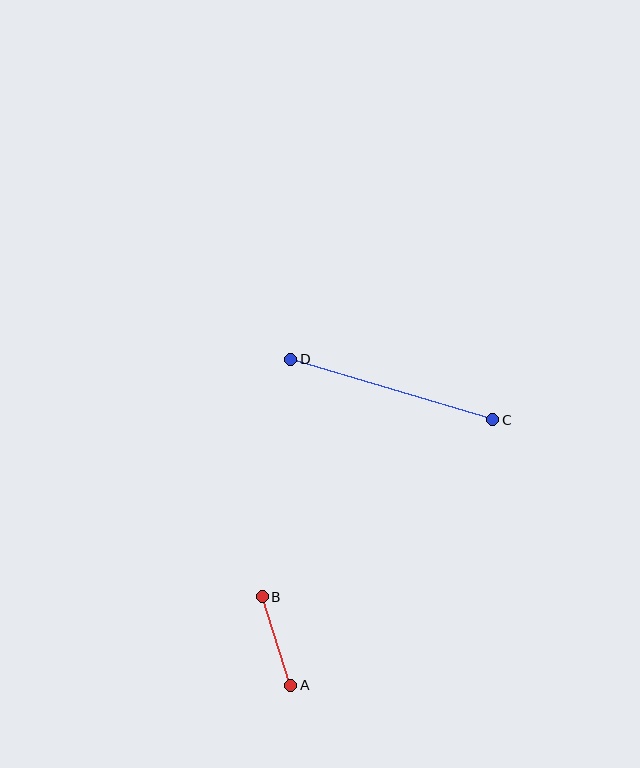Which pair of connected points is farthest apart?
Points C and D are farthest apart.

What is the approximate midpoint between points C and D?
The midpoint is at approximately (392, 389) pixels.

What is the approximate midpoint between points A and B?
The midpoint is at approximately (277, 641) pixels.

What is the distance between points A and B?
The distance is approximately 93 pixels.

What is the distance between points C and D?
The distance is approximately 211 pixels.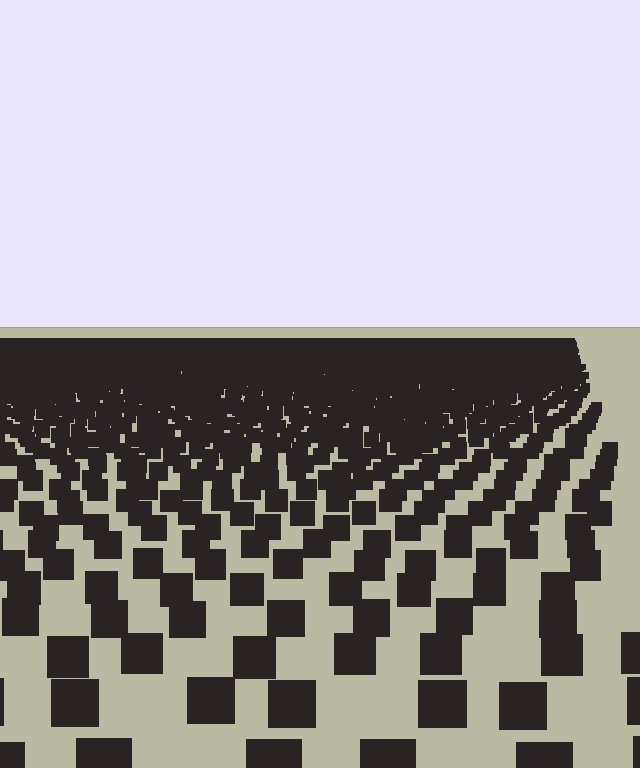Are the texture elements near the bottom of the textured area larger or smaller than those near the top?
Larger. Near the bottom, elements are closer to the viewer and appear at a bigger on-screen size.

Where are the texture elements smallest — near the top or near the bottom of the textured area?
Near the top.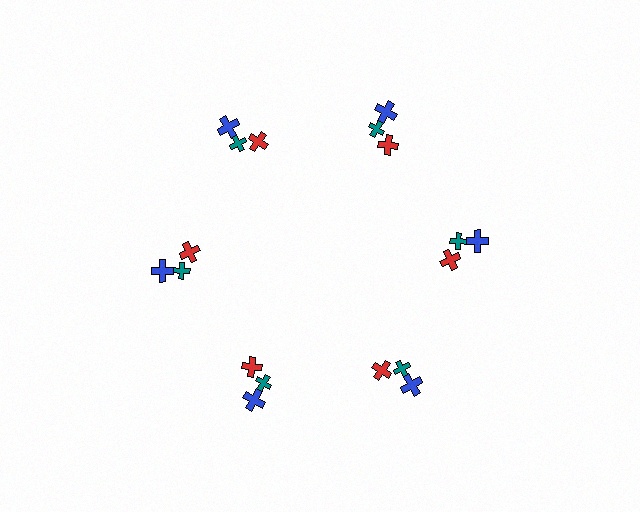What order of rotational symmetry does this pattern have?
This pattern has 6-fold rotational symmetry.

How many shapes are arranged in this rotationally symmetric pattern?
There are 18 shapes, arranged in 6 groups of 3.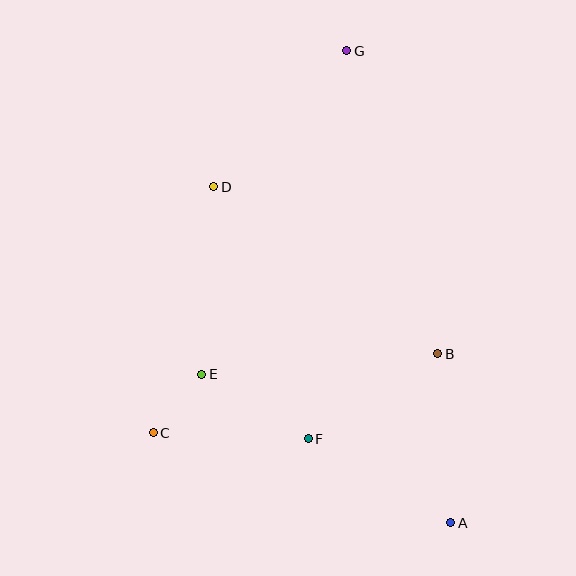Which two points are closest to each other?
Points C and E are closest to each other.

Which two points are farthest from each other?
Points A and G are farthest from each other.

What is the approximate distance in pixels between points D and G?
The distance between D and G is approximately 190 pixels.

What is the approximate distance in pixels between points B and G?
The distance between B and G is approximately 317 pixels.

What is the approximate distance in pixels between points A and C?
The distance between A and C is approximately 310 pixels.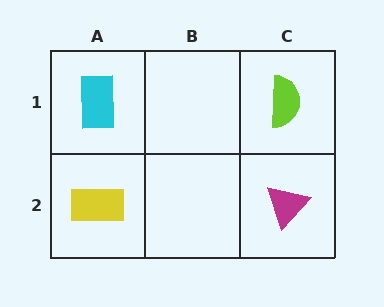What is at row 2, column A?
A yellow rectangle.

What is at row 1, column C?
A lime semicircle.